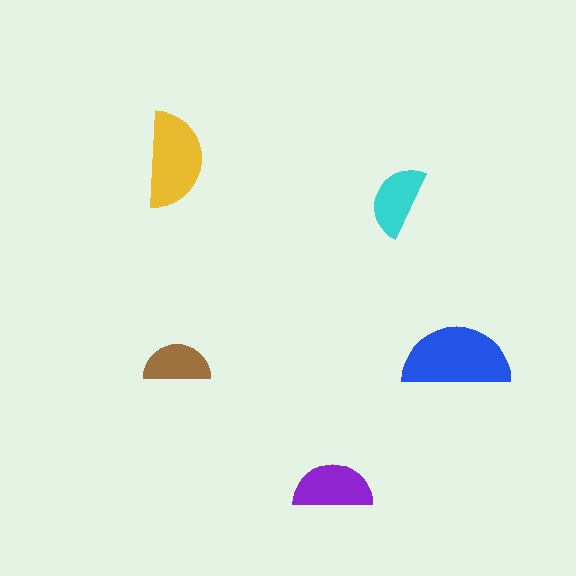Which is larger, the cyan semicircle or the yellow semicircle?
The yellow one.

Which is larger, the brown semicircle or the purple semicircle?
The purple one.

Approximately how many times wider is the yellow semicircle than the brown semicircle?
About 1.5 times wider.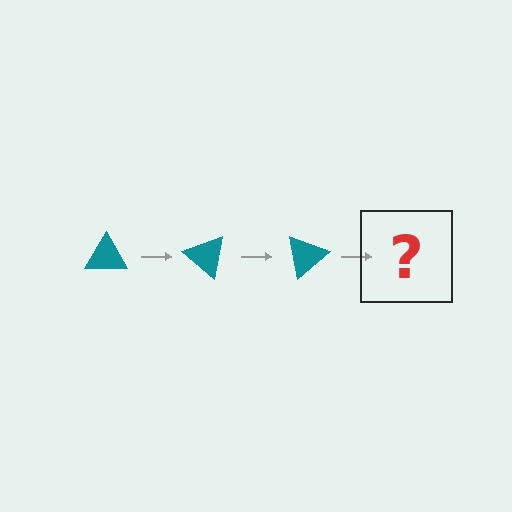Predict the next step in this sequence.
The next step is a teal triangle rotated 120 degrees.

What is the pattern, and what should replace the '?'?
The pattern is that the triangle rotates 40 degrees each step. The '?' should be a teal triangle rotated 120 degrees.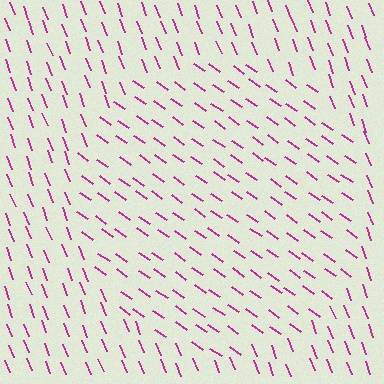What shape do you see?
I see a circle.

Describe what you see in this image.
The image is filled with small magenta line segments. A circle region in the image has lines oriented differently from the surrounding lines, creating a visible texture boundary.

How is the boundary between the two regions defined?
The boundary is defined purely by a change in line orientation (approximately 34 degrees difference). All lines are the same color and thickness.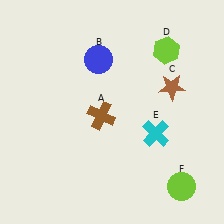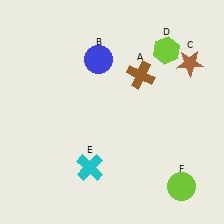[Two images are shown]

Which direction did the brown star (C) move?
The brown star (C) moved up.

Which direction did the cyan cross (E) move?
The cyan cross (E) moved left.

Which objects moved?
The objects that moved are: the brown cross (A), the brown star (C), the cyan cross (E).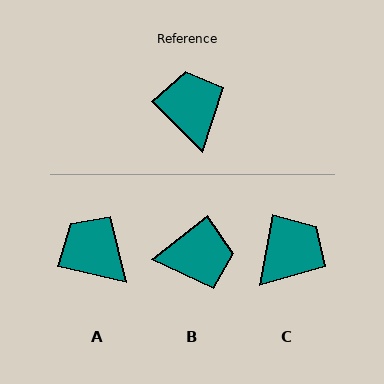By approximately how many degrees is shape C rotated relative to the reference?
Approximately 55 degrees clockwise.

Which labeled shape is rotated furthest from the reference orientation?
B, about 97 degrees away.